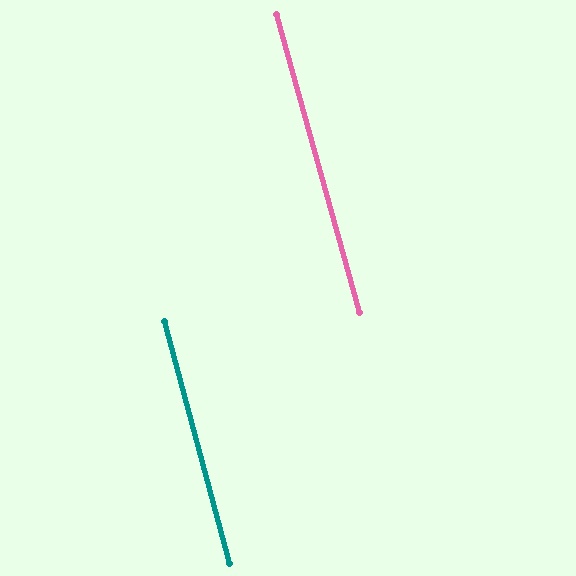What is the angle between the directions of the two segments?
Approximately 1 degree.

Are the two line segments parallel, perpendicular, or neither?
Parallel — their directions differ by only 0.8°.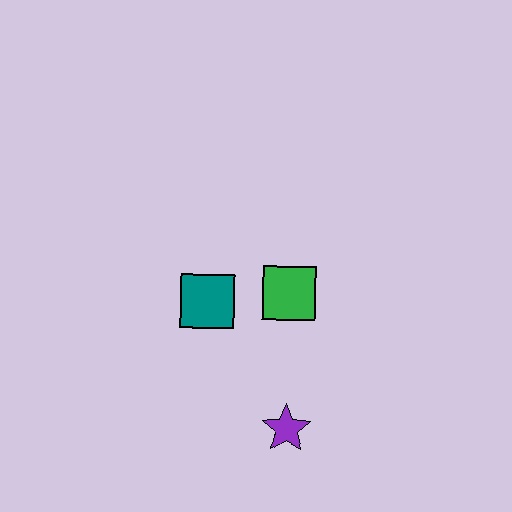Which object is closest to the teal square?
The green square is closest to the teal square.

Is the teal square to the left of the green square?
Yes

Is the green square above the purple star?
Yes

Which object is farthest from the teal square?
The purple star is farthest from the teal square.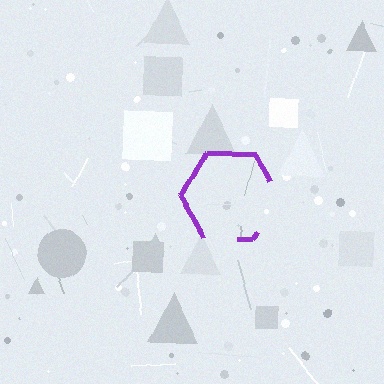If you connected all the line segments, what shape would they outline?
They would outline a hexagon.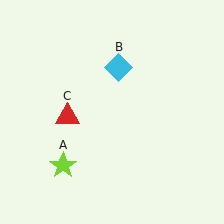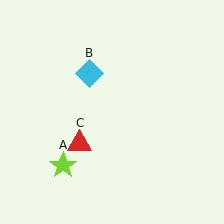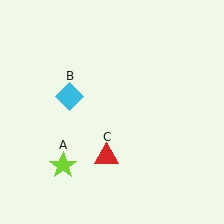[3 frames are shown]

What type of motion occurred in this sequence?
The cyan diamond (object B), red triangle (object C) rotated counterclockwise around the center of the scene.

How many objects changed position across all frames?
2 objects changed position: cyan diamond (object B), red triangle (object C).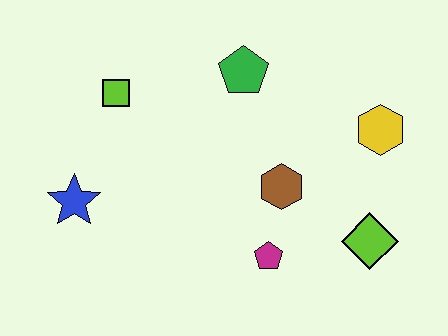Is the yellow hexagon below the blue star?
No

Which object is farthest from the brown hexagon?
The blue star is farthest from the brown hexagon.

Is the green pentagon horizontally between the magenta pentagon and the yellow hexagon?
No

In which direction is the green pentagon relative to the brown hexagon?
The green pentagon is above the brown hexagon.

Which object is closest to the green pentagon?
The brown hexagon is closest to the green pentagon.